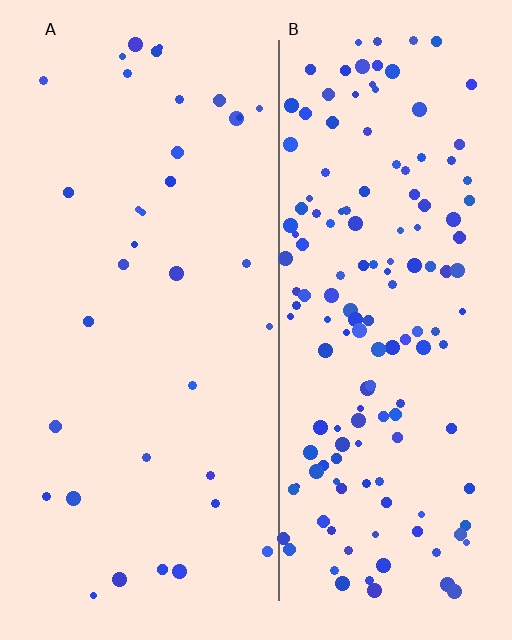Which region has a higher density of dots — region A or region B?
B (the right).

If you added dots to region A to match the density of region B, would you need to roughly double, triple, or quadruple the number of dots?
Approximately quadruple.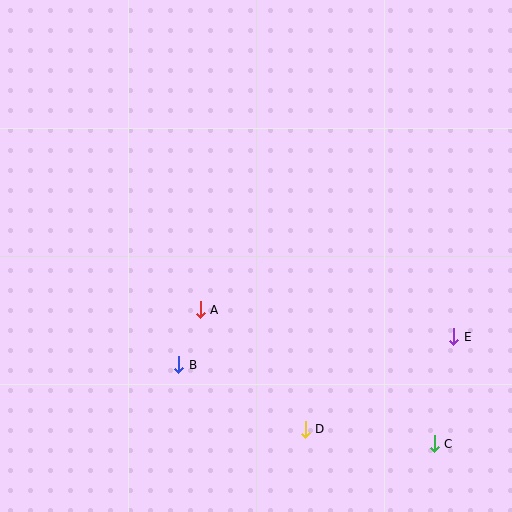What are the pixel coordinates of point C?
Point C is at (434, 444).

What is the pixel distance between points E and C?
The distance between E and C is 109 pixels.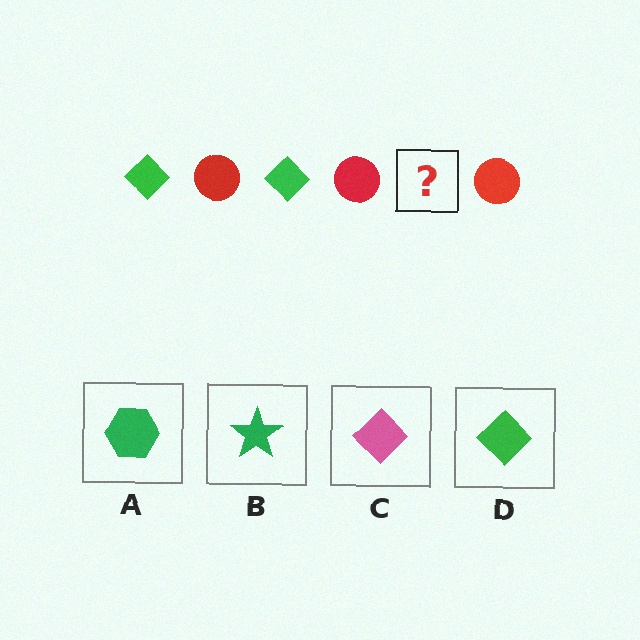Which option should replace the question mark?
Option D.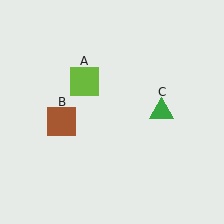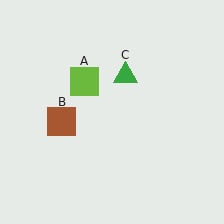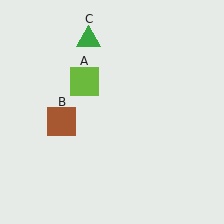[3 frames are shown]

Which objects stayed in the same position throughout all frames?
Lime square (object A) and brown square (object B) remained stationary.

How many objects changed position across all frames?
1 object changed position: green triangle (object C).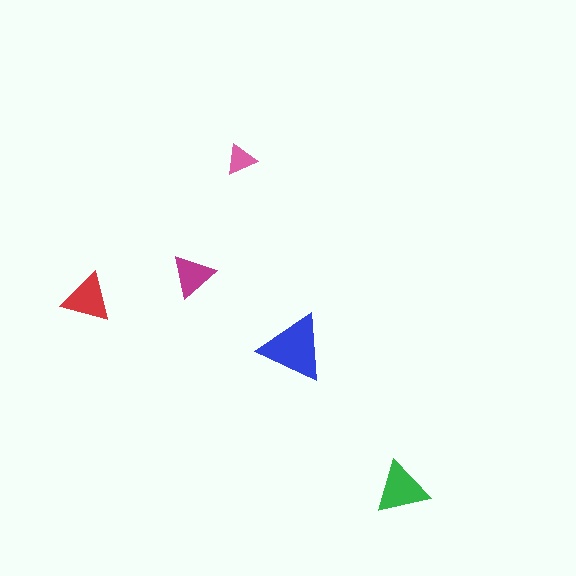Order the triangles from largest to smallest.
the blue one, the green one, the red one, the magenta one, the pink one.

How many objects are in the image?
There are 5 objects in the image.